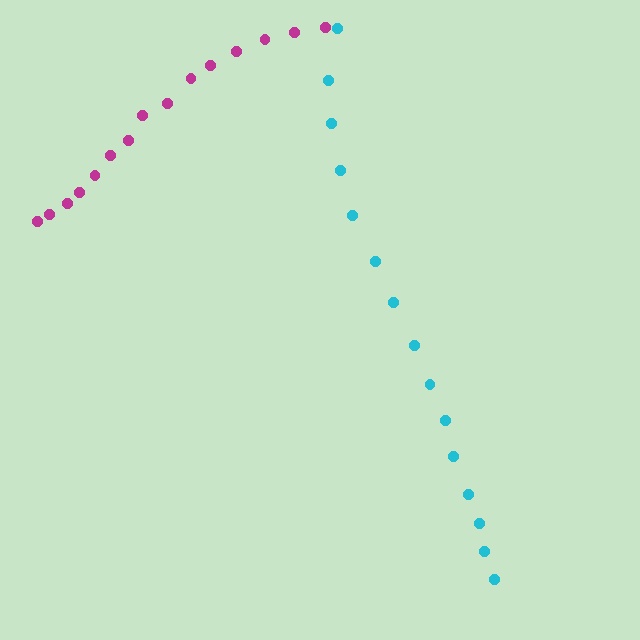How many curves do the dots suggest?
There are 2 distinct paths.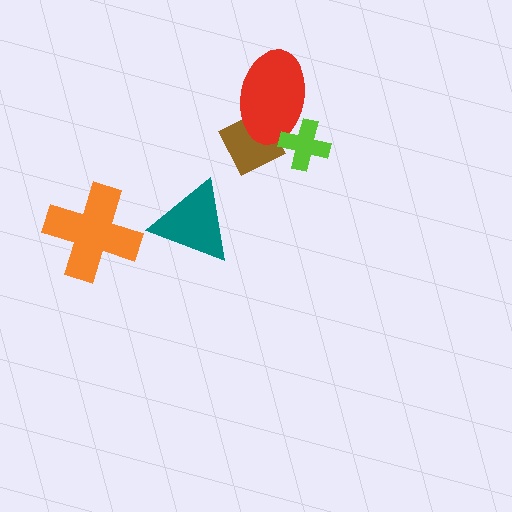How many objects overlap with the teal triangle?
0 objects overlap with the teal triangle.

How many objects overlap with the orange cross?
0 objects overlap with the orange cross.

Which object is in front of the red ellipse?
The lime cross is in front of the red ellipse.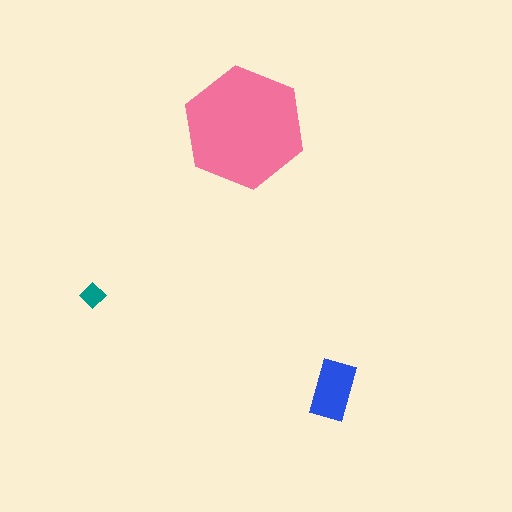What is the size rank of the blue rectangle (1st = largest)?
2nd.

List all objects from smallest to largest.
The teal diamond, the blue rectangle, the pink hexagon.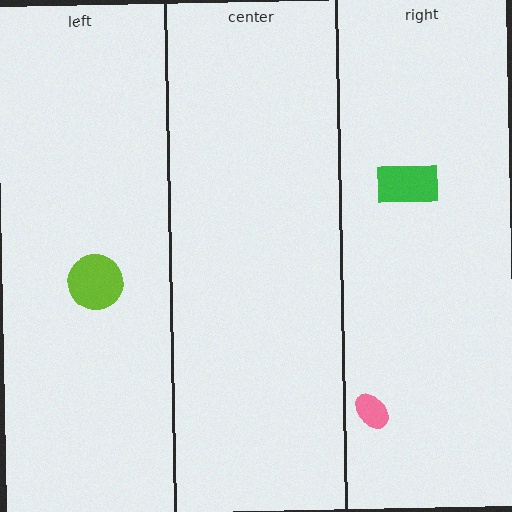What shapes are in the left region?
The lime circle.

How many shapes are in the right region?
2.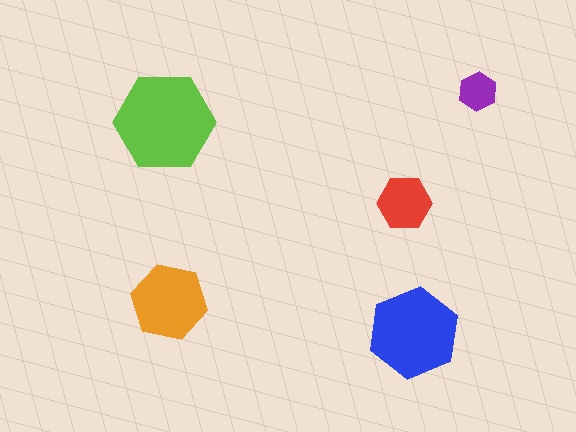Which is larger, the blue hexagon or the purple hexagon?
The blue one.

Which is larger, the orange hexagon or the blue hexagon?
The blue one.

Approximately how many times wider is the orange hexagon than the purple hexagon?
About 2 times wider.